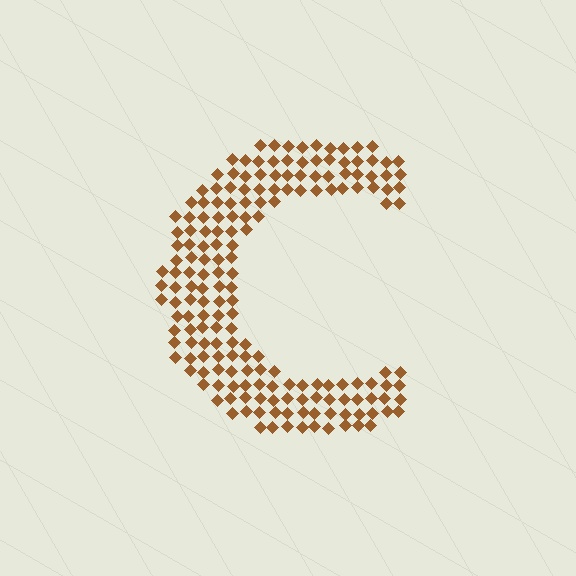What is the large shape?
The large shape is the letter C.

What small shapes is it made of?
It is made of small diamonds.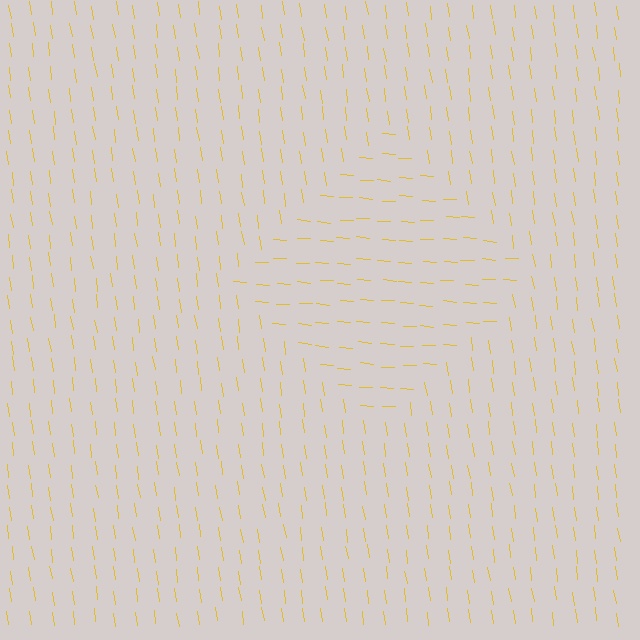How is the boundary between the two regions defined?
The boundary is defined purely by a change in line orientation (approximately 78 degrees difference). All lines are the same color and thickness.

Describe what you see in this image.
The image is filled with small yellow line segments. A diamond region in the image has lines oriented differently from the surrounding lines, creating a visible texture boundary.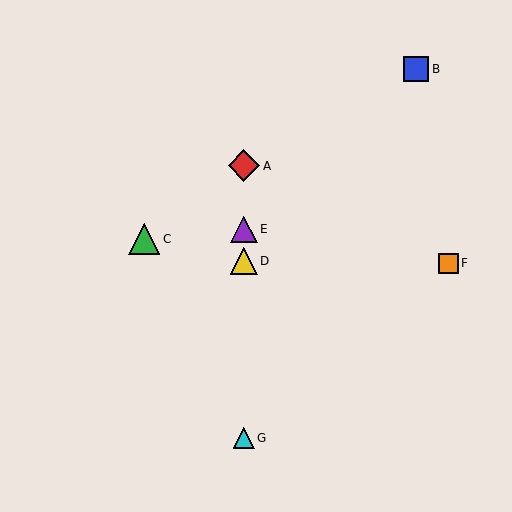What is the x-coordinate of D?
Object D is at x≈244.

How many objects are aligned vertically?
4 objects (A, D, E, G) are aligned vertically.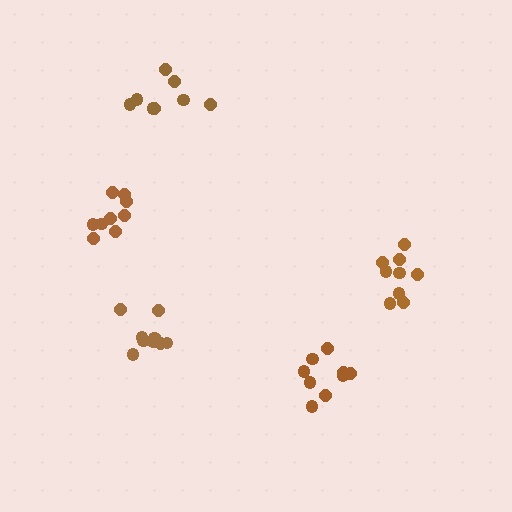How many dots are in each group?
Group 1: 9 dots, Group 2: 8 dots, Group 3: 9 dots, Group 4: 10 dots, Group 5: 9 dots (45 total).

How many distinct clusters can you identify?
There are 5 distinct clusters.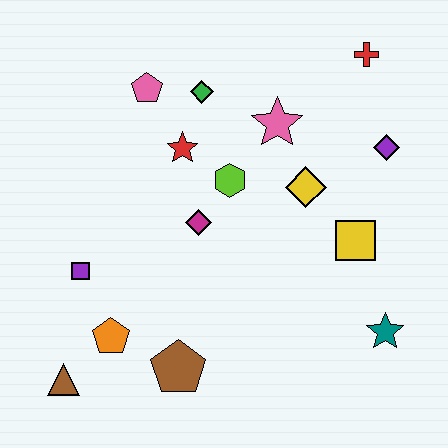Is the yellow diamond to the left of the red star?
No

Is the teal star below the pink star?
Yes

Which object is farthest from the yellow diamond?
The brown triangle is farthest from the yellow diamond.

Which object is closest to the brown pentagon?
The orange pentagon is closest to the brown pentagon.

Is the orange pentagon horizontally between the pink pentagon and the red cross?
No